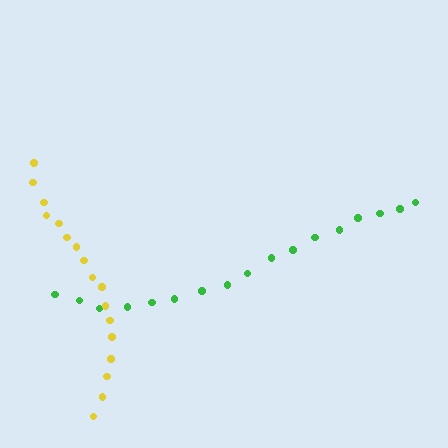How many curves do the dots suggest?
There are 2 distinct paths.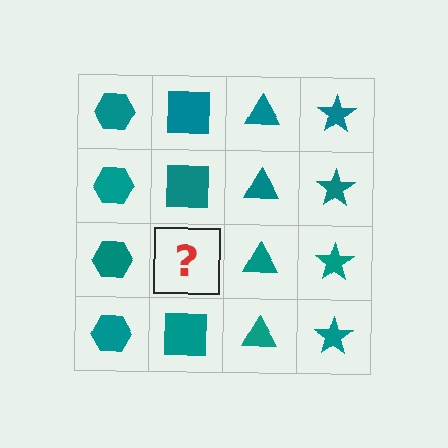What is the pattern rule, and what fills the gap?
The rule is that each column has a consistent shape. The gap should be filled with a teal square.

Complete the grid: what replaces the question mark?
The question mark should be replaced with a teal square.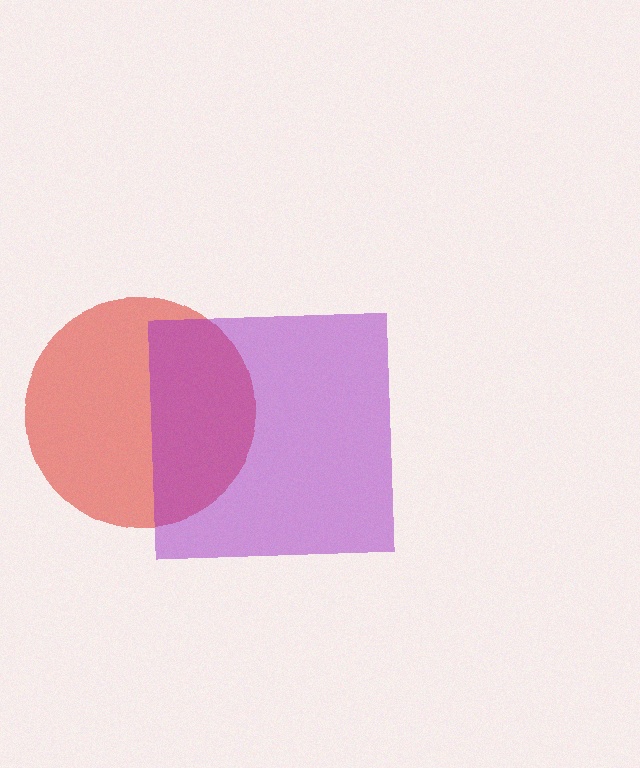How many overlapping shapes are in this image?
There are 2 overlapping shapes in the image.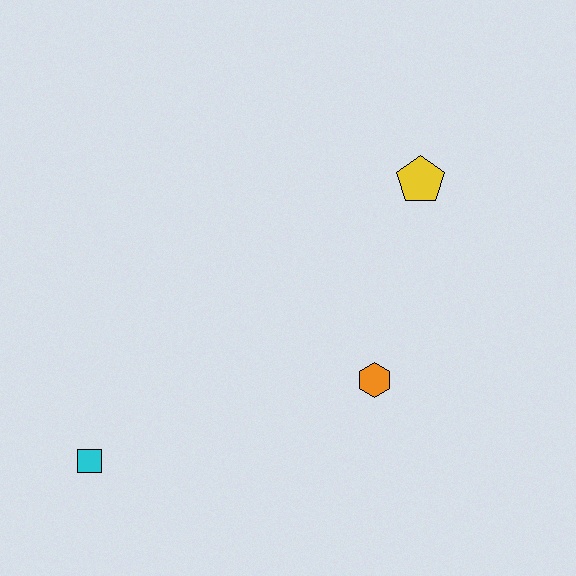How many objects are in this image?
There are 3 objects.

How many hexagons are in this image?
There is 1 hexagon.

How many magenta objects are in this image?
There are no magenta objects.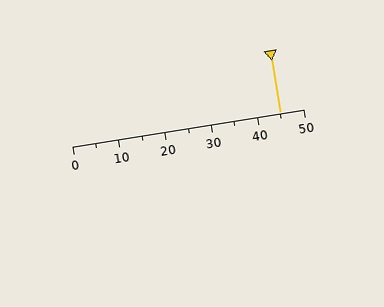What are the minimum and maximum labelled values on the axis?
The axis runs from 0 to 50.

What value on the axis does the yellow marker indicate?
The marker indicates approximately 45.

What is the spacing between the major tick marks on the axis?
The major ticks are spaced 10 apart.